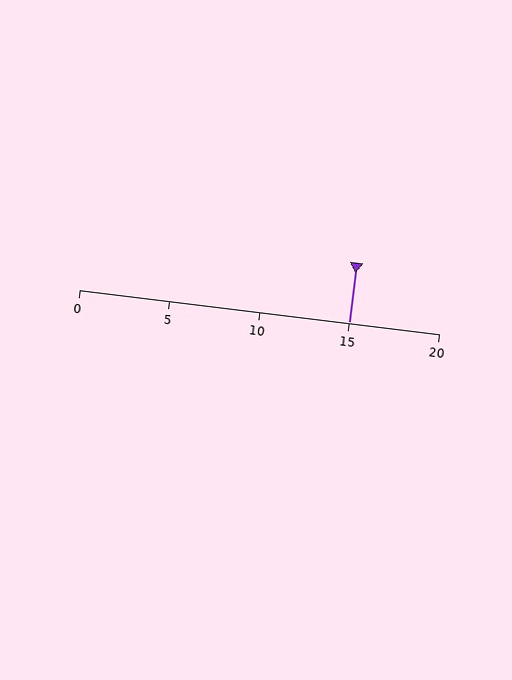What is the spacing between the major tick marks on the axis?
The major ticks are spaced 5 apart.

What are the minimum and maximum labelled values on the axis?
The axis runs from 0 to 20.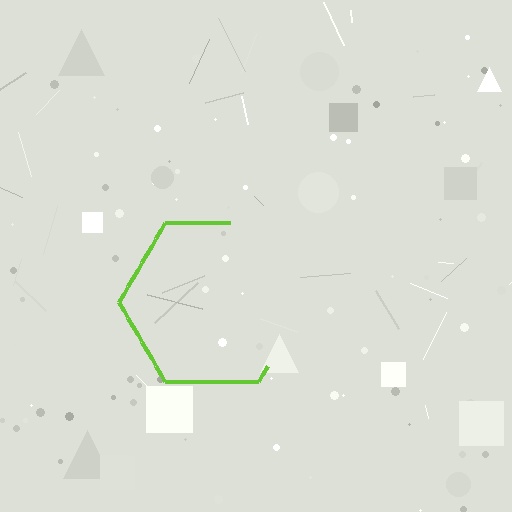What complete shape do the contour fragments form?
The contour fragments form a hexagon.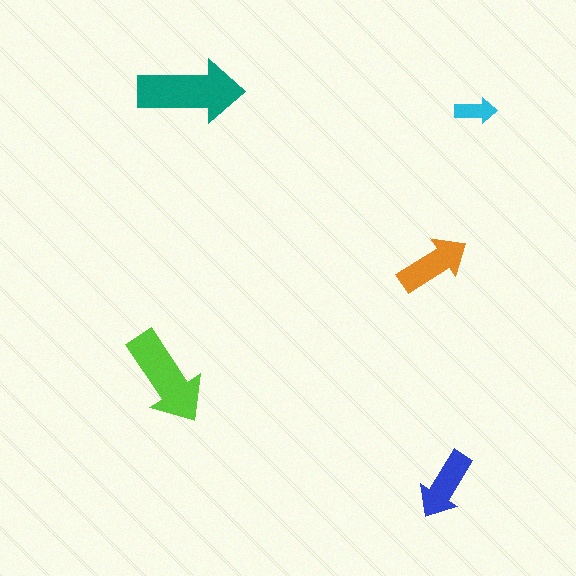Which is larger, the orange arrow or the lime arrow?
The lime one.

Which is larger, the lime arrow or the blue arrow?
The lime one.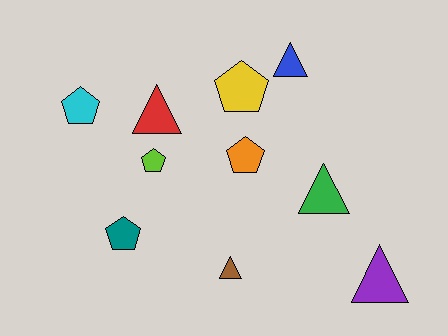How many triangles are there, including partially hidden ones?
There are 5 triangles.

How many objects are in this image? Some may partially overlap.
There are 10 objects.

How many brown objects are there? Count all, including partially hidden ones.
There is 1 brown object.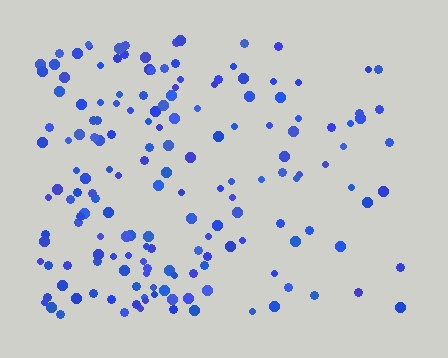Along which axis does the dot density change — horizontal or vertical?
Horizontal.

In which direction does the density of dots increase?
From right to left, with the left side densest.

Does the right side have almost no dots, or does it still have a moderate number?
Still a moderate number, just noticeably fewer than the left.